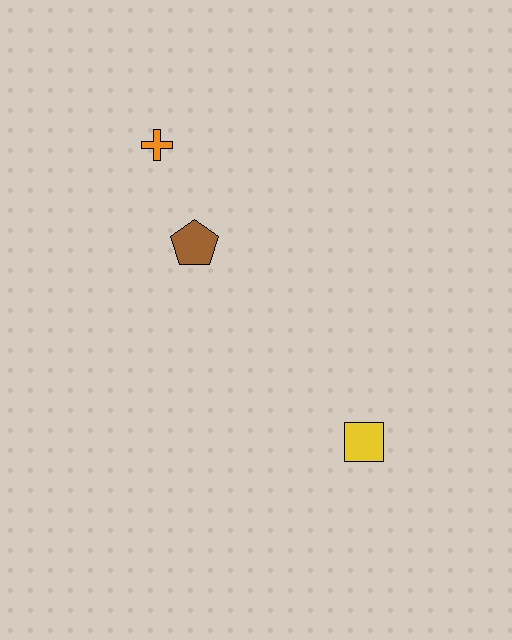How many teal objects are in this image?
There are no teal objects.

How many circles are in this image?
There are no circles.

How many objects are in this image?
There are 3 objects.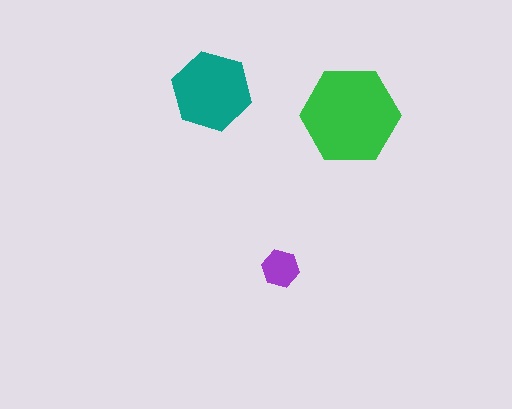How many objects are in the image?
There are 3 objects in the image.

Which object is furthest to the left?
The teal hexagon is leftmost.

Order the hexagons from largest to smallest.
the green one, the teal one, the purple one.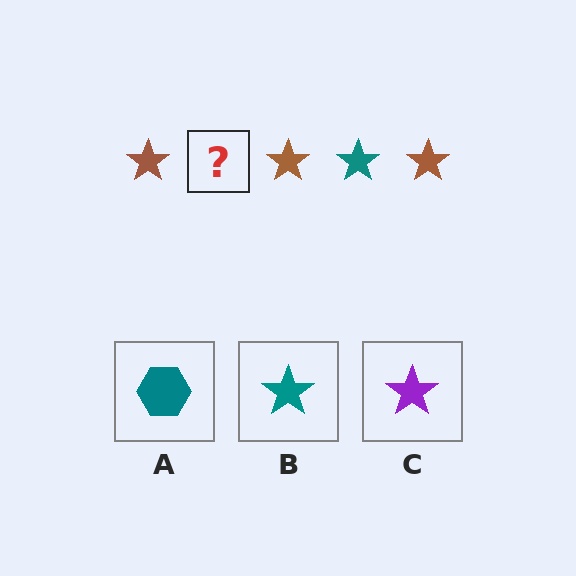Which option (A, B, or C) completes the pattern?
B.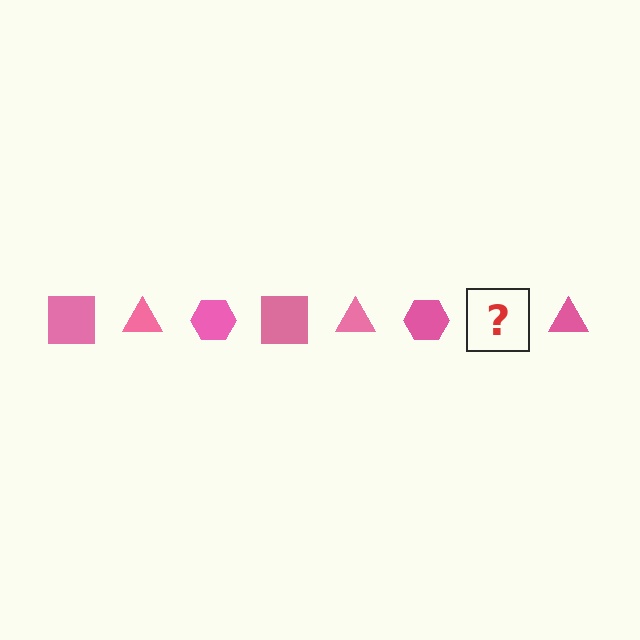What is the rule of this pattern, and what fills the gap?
The rule is that the pattern cycles through square, triangle, hexagon shapes in pink. The gap should be filled with a pink square.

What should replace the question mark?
The question mark should be replaced with a pink square.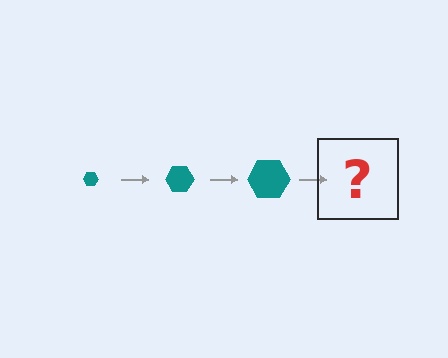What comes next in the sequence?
The next element should be a teal hexagon, larger than the previous one.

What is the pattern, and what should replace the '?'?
The pattern is that the hexagon gets progressively larger each step. The '?' should be a teal hexagon, larger than the previous one.